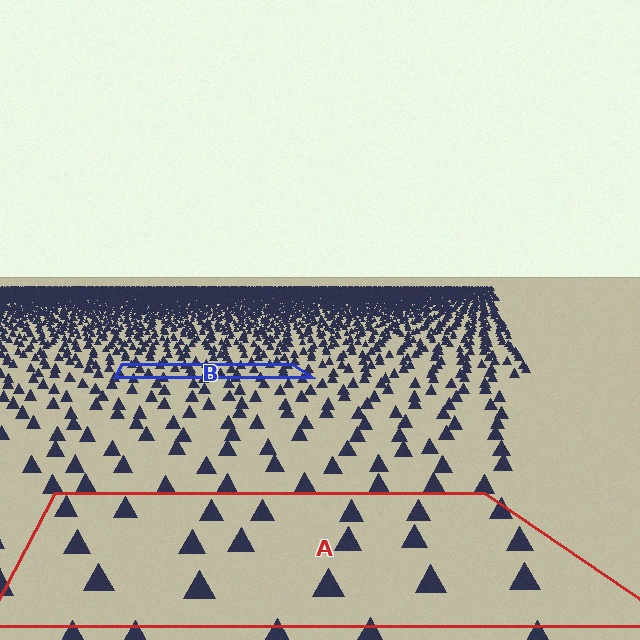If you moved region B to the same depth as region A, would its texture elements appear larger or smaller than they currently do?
They would appear larger. At a closer depth, the same texture elements are projected at a bigger on-screen size.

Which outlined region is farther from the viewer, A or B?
Region B is farther from the viewer — the texture elements inside it appear smaller and more densely packed.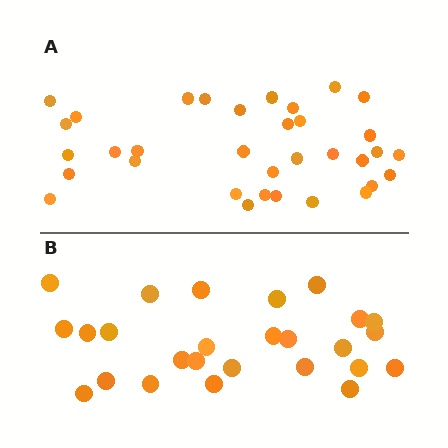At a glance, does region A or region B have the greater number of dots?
Region A (the top region) has more dots.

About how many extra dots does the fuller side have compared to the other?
Region A has roughly 8 or so more dots than region B.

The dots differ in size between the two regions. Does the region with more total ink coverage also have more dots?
No. Region B has more total ink coverage because its dots are larger, but region A actually contains more individual dots. Total area can be misleading — the number of items is what matters here.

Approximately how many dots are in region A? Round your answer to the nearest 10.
About 30 dots. (The exact count is 34, which rounds to 30.)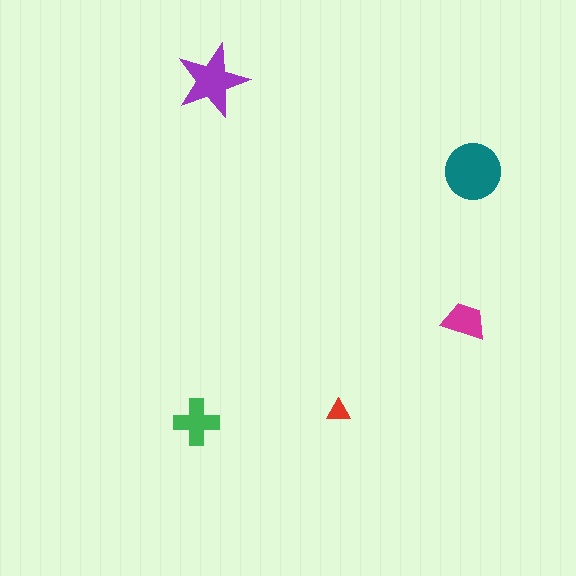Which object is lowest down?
The green cross is bottommost.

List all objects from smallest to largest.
The red triangle, the magenta trapezoid, the green cross, the purple star, the teal circle.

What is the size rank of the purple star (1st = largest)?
2nd.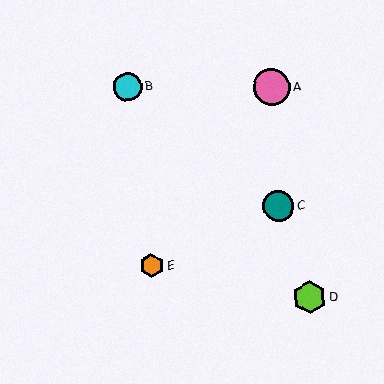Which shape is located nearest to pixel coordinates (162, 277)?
The orange hexagon (labeled E) at (152, 266) is nearest to that location.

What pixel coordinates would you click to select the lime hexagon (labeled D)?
Click at (310, 297) to select the lime hexagon D.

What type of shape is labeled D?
Shape D is a lime hexagon.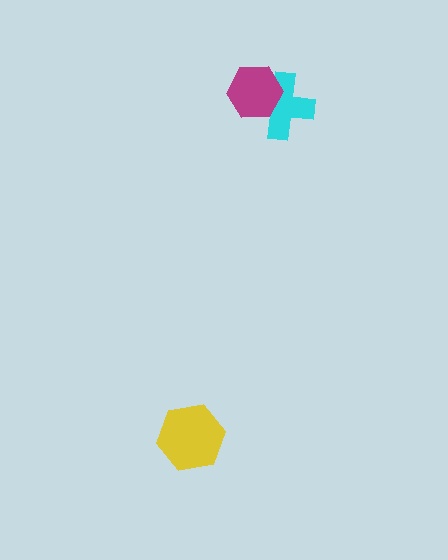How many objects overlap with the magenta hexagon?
1 object overlaps with the magenta hexagon.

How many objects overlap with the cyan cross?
1 object overlaps with the cyan cross.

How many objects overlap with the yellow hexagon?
0 objects overlap with the yellow hexagon.